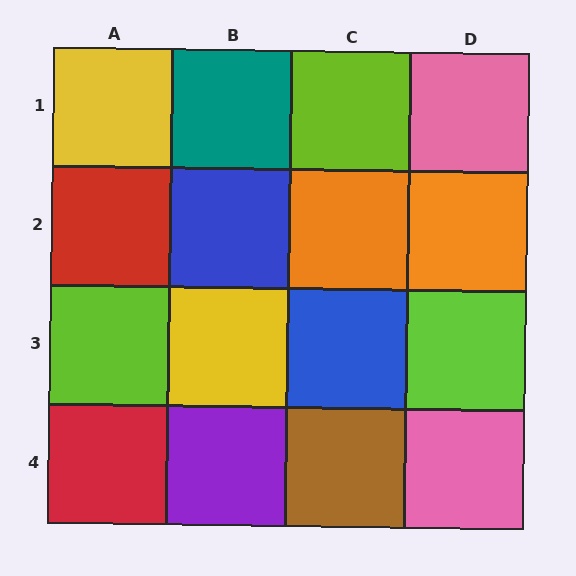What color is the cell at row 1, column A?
Yellow.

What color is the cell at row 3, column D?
Lime.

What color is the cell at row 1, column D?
Pink.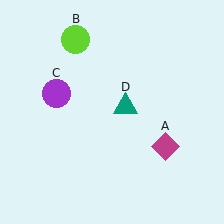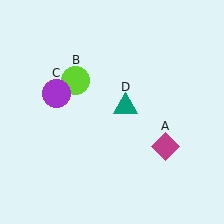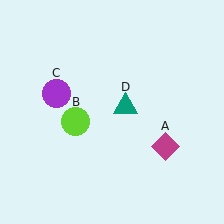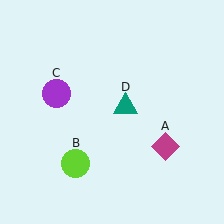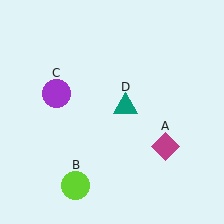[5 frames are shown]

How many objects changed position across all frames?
1 object changed position: lime circle (object B).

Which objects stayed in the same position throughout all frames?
Magenta diamond (object A) and purple circle (object C) and teal triangle (object D) remained stationary.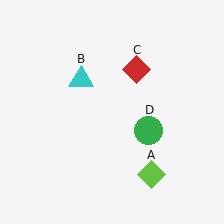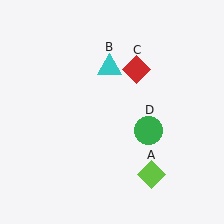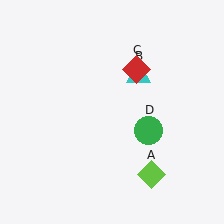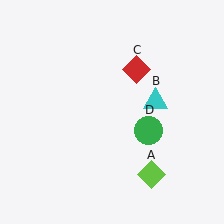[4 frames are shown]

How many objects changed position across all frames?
1 object changed position: cyan triangle (object B).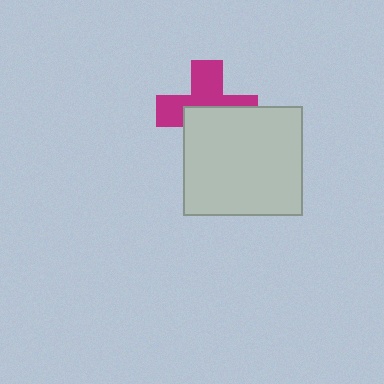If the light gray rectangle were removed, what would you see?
You would see the complete magenta cross.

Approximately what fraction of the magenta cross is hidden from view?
Roughly 49% of the magenta cross is hidden behind the light gray rectangle.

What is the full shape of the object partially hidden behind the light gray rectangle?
The partially hidden object is a magenta cross.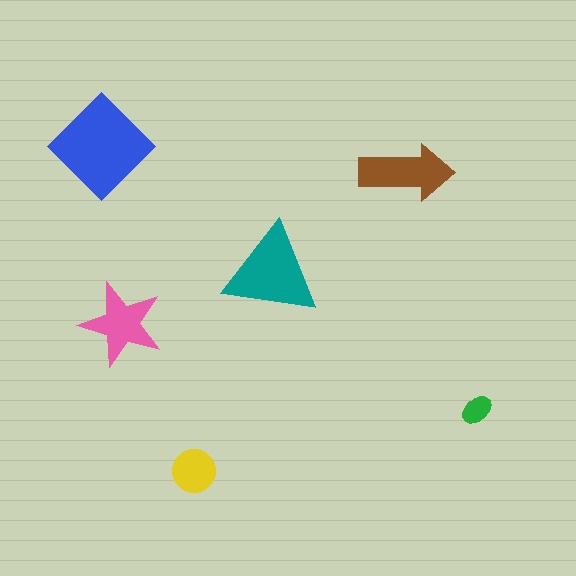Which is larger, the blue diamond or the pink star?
The blue diamond.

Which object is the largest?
The blue diamond.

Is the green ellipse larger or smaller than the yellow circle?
Smaller.